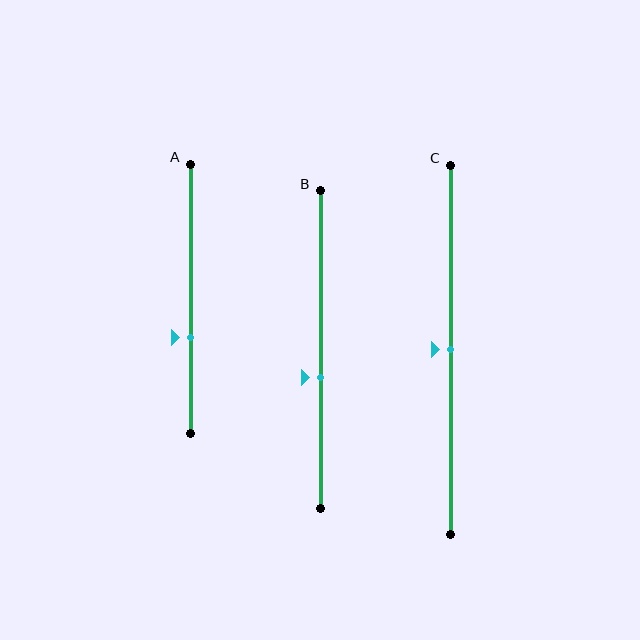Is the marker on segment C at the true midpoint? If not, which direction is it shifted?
Yes, the marker on segment C is at the true midpoint.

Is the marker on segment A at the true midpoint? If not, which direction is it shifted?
No, the marker on segment A is shifted downward by about 14% of the segment length.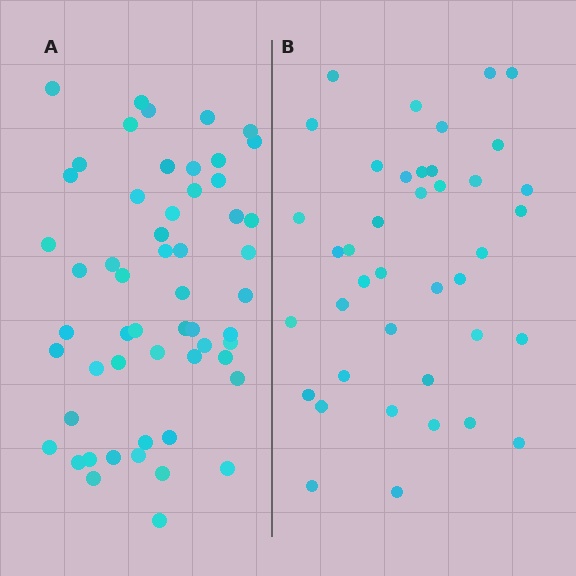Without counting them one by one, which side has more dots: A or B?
Region A (the left region) has more dots.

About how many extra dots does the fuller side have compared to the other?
Region A has approximately 15 more dots than region B.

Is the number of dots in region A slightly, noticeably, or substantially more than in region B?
Region A has noticeably more, but not dramatically so. The ratio is roughly 1.4 to 1.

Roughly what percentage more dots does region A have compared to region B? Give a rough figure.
About 40% more.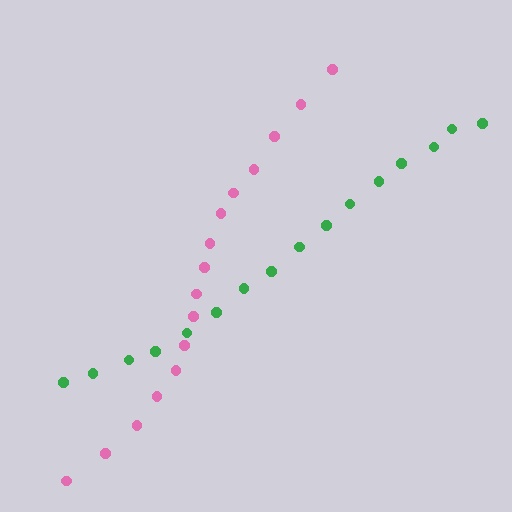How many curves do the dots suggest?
There are 2 distinct paths.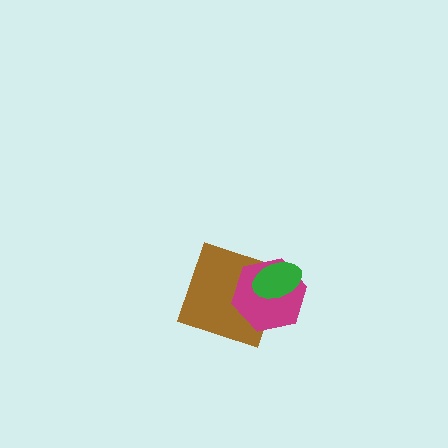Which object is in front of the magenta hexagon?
The green ellipse is in front of the magenta hexagon.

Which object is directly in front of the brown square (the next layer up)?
The magenta hexagon is directly in front of the brown square.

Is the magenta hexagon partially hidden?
Yes, it is partially covered by another shape.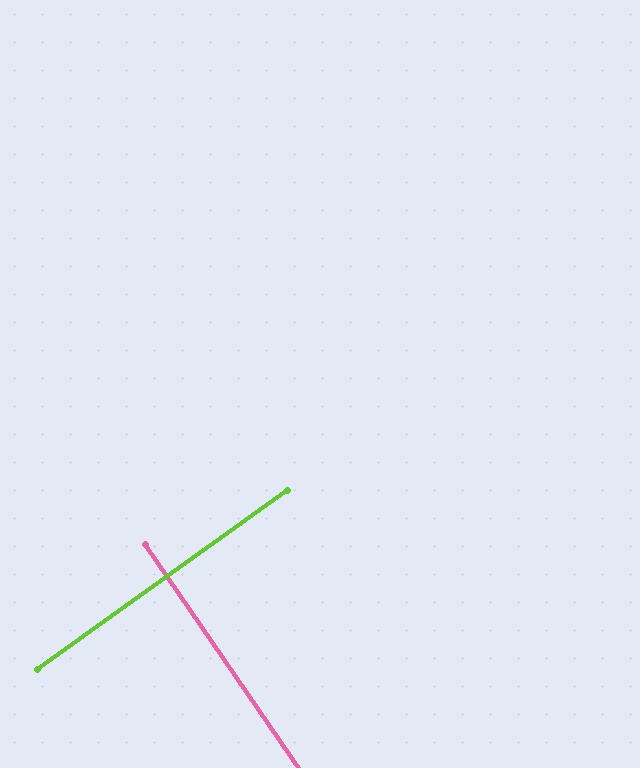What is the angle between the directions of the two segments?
Approximately 89 degrees.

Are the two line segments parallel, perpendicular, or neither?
Perpendicular — they meet at approximately 89°.